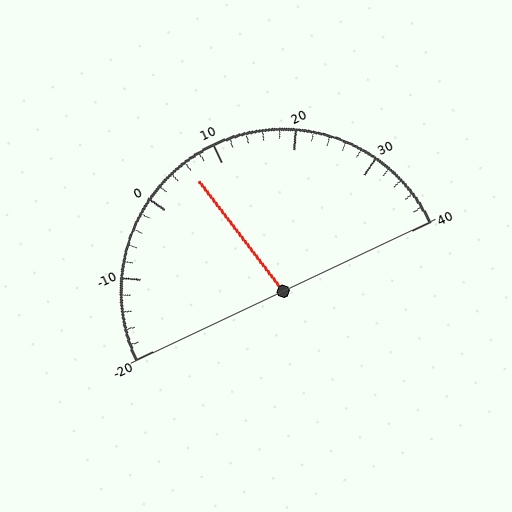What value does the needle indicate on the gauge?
The needle indicates approximately 6.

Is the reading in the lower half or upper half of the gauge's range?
The reading is in the lower half of the range (-20 to 40).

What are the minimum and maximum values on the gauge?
The gauge ranges from -20 to 40.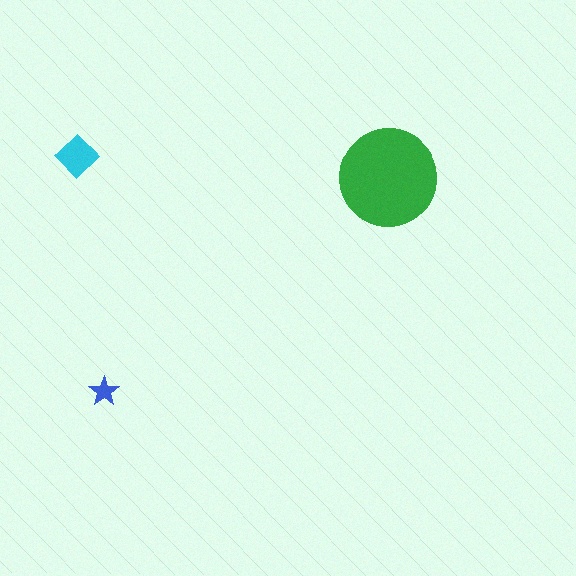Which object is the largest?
The green circle.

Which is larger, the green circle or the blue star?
The green circle.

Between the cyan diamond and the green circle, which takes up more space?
The green circle.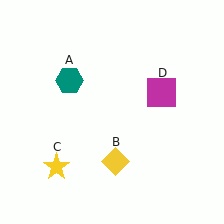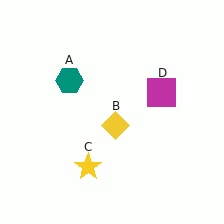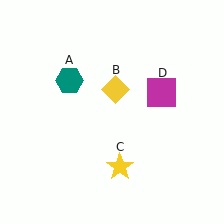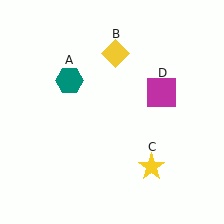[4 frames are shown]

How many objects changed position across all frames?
2 objects changed position: yellow diamond (object B), yellow star (object C).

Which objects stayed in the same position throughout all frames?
Teal hexagon (object A) and magenta square (object D) remained stationary.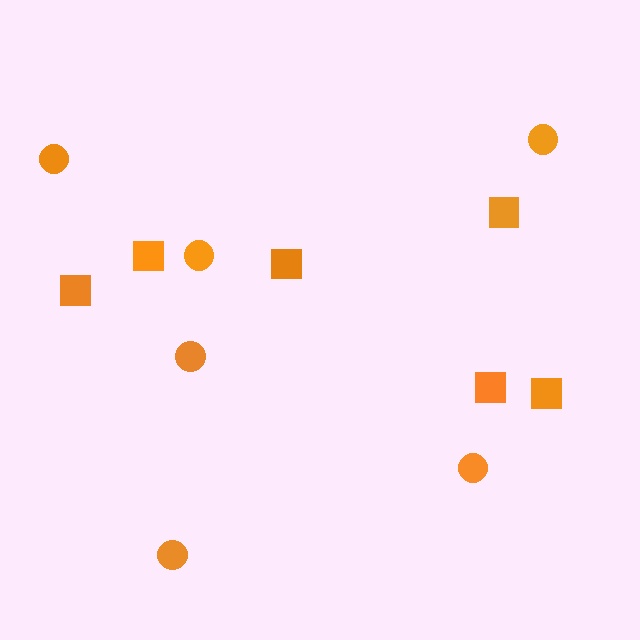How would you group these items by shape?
There are 2 groups: one group of squares (6) and one group of circles (6).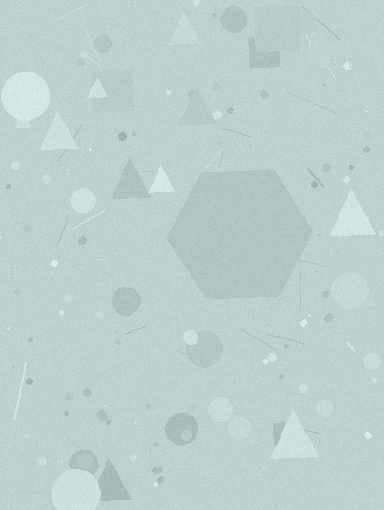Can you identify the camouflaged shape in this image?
The camouflaged shape is a hexagon.